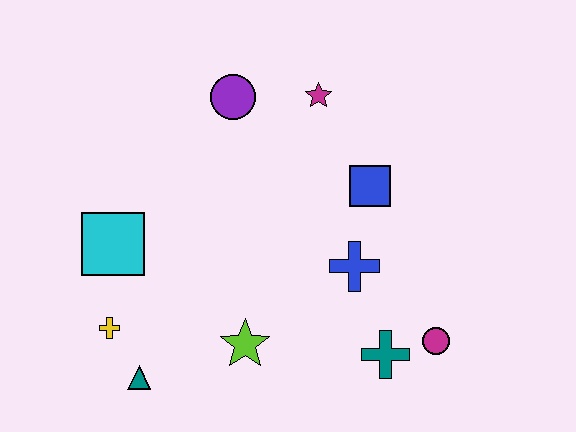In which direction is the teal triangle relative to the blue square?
The teal triangle is to the left of the blue square.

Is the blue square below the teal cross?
No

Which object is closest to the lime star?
The teal triangle is closest to the lime star.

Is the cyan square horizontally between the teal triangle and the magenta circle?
No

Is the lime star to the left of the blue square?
Yes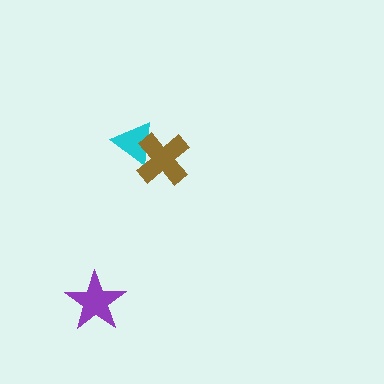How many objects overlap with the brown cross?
1 object overlaps with the brown cross.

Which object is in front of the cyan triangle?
The brown cross is in front of the cyan triangle.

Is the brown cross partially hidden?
No, no other shape covers it.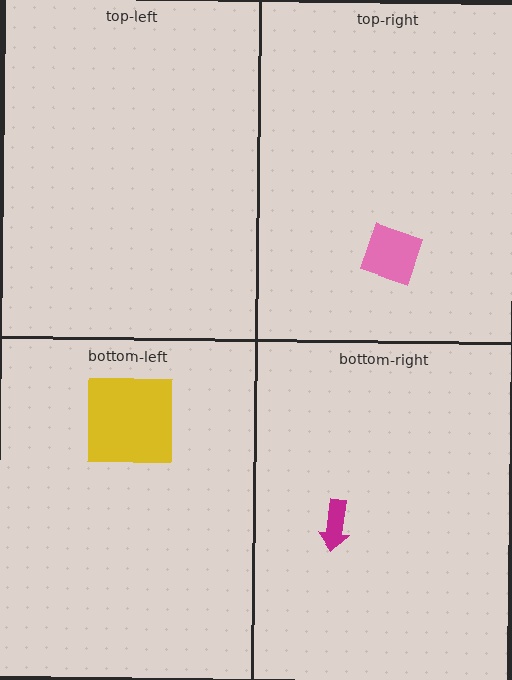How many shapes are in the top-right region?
1.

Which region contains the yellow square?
The bottom-left region.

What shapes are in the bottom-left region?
The yellow square.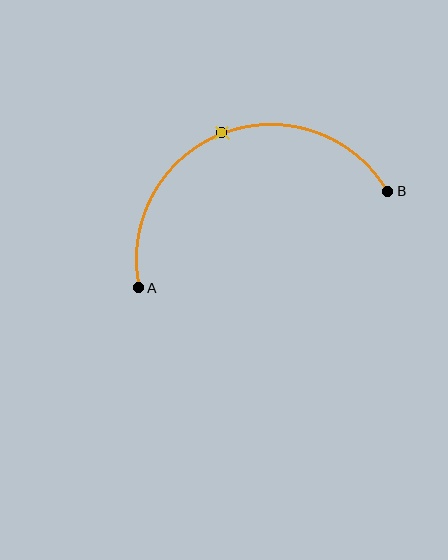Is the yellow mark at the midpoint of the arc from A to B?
Yes. The yellow mark lies on the arc at equal arc-length from both A and B — it is the arc midpoint.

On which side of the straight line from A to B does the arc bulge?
The arc bulges above the straight line connecting A and B.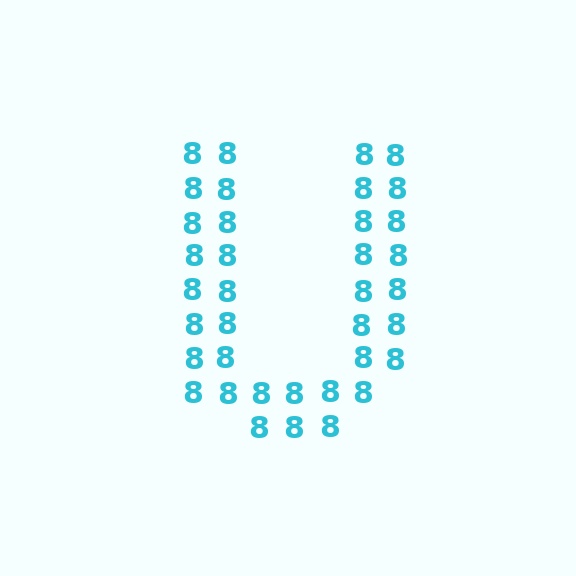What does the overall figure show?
The overall figure shows the letter U.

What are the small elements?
The small elements are digit 8's.